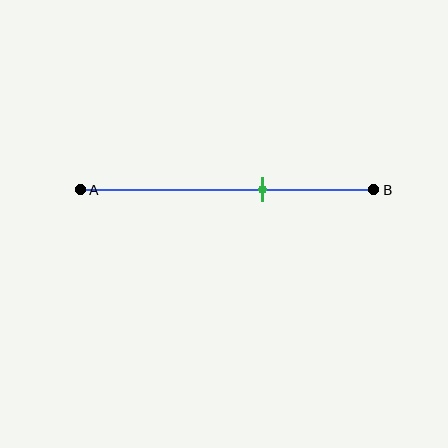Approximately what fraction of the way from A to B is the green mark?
The green mark is approximately 60% of the way from A to B.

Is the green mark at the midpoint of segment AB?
No, the mark is at about 60% from A, not at the 50% midpoint.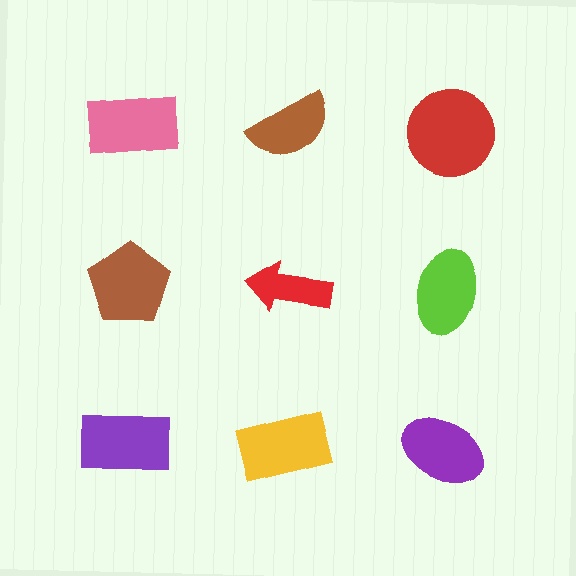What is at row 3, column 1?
A purple rectangle.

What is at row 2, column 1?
A brown pentagon.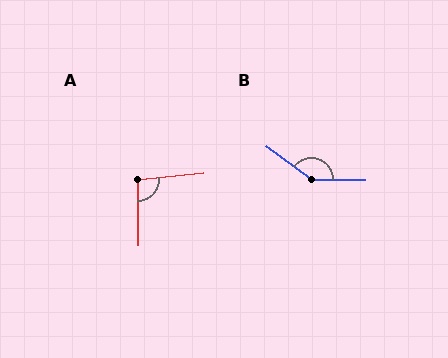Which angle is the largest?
B, at approximately 144 degrees.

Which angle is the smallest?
A, at approximately 95 degrees.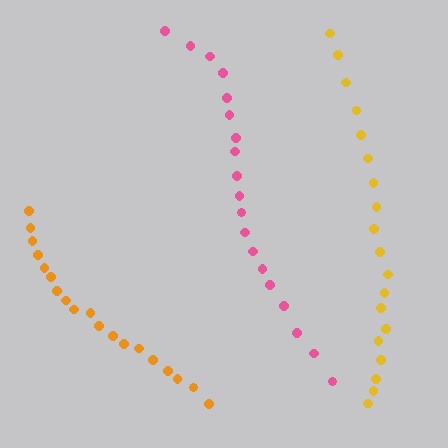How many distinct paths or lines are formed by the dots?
There are 3 distinct paths.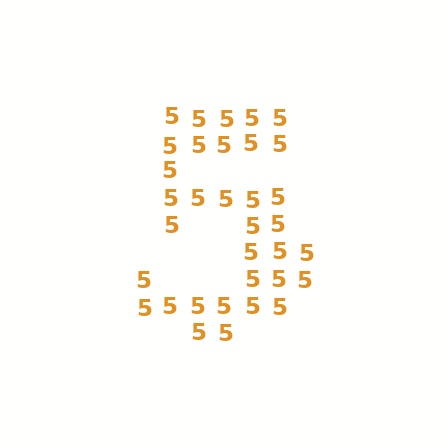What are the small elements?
The small elements are digit 5's.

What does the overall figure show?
The overall figure shows the digit 5.